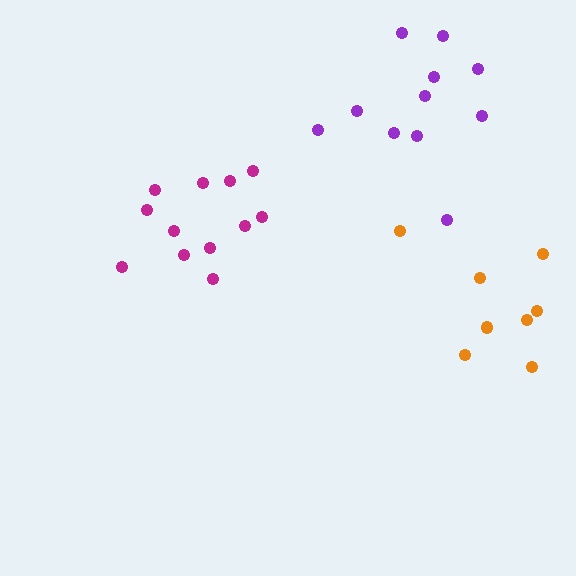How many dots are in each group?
Group 1: 11 dots, Group 2: 12 dots, Group 3: 8 dots (31 total).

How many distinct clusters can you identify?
There are 3 distinct clusters.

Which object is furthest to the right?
The orange cluster is rightmost.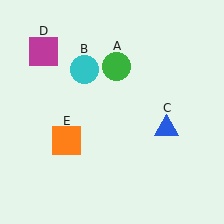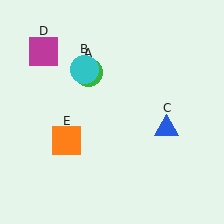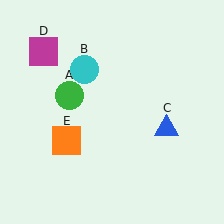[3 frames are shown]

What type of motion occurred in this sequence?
The green circle (object A) rotated counterclockwise around the center of the scene.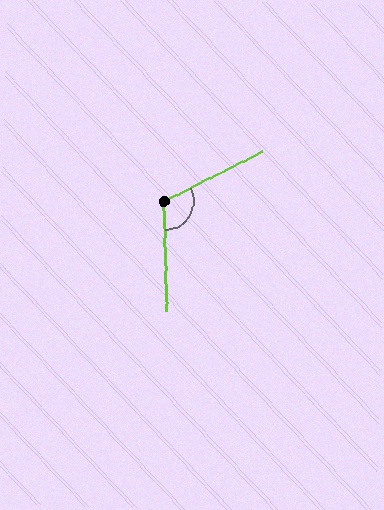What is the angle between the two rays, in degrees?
Approximately 116 degrees.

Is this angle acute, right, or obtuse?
It is obtuse.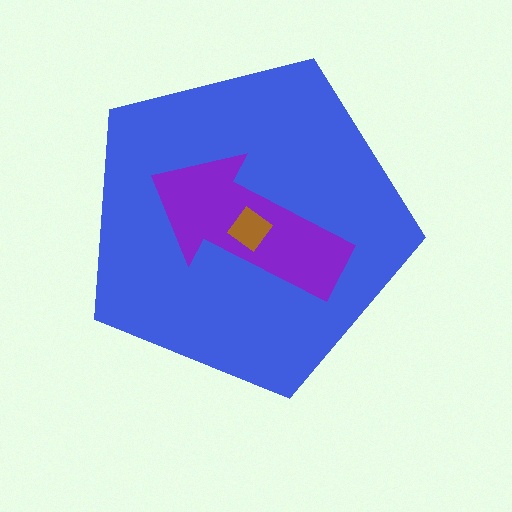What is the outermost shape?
The blue pentagon.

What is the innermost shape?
The brown diamond.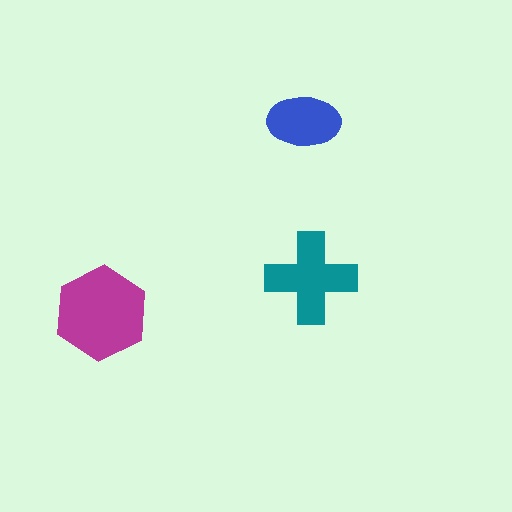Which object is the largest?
The magenta hexagon.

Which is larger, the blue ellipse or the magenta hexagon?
The magenta hexagon.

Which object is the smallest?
The blue ellipse.